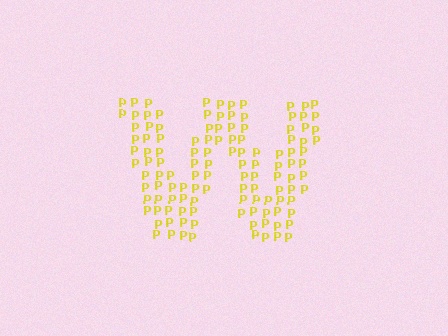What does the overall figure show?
The overall figure shows the letter W.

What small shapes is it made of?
It is made of small letter P's.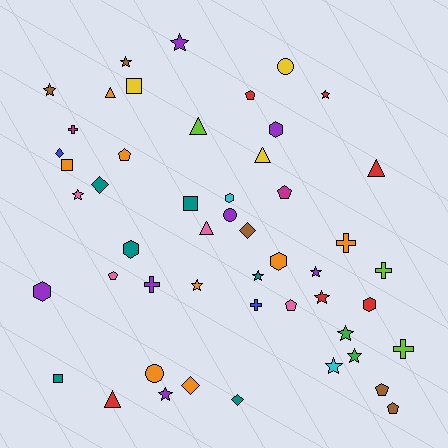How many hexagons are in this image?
There are 6 hexagons.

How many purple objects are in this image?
There are 7 purple objects.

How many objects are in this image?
There are 50 objects.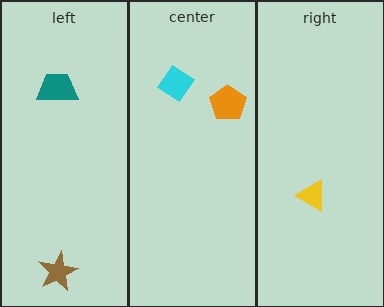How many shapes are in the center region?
2.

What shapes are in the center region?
The orange pentagon, the cyan diamond.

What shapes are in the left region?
The teal trapezoid, the brown star.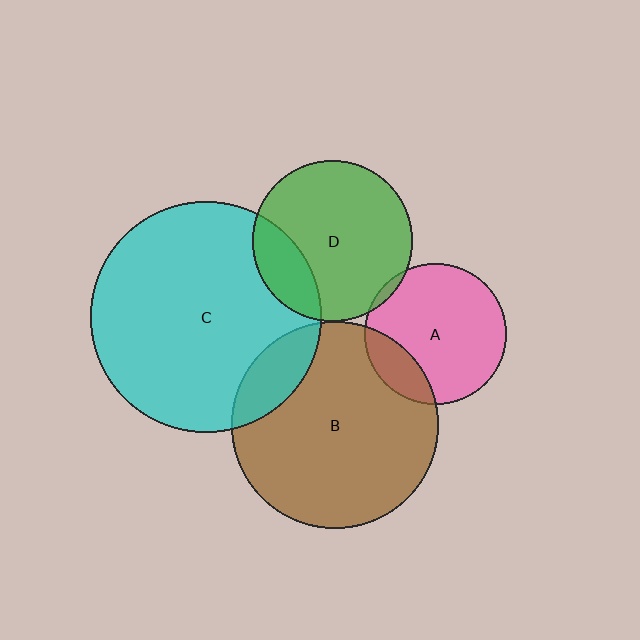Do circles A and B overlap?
Yes.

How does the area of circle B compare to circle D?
Approximately 1.7 times.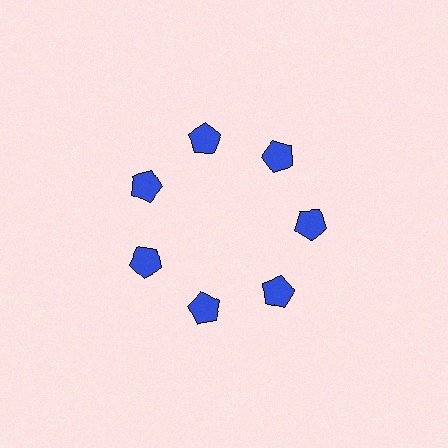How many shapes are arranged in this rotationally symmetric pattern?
There are 7 shapes, arranged in 7 groups of 1.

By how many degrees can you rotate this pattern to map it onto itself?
The pattern maps onto itself every 51 degrees of rotation.